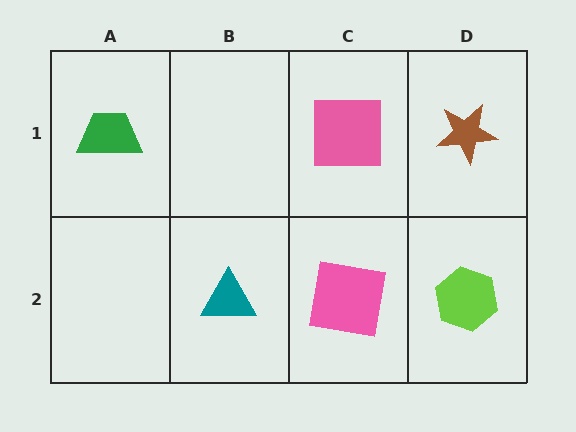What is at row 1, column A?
A green trapezoid.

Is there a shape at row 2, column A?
No, that cell is empty.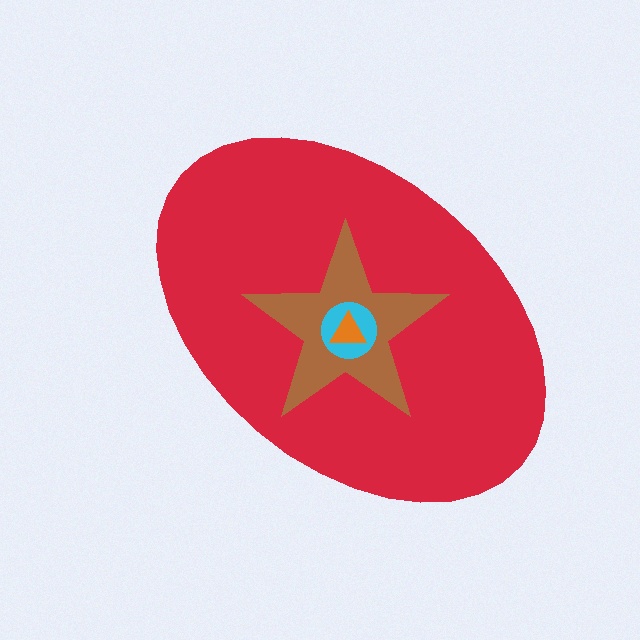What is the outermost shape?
The red ellipse.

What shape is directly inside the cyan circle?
The orange triangle.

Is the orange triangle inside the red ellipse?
Yes.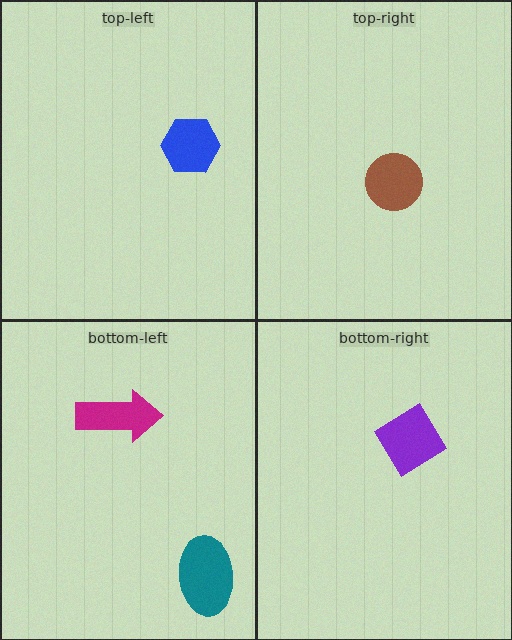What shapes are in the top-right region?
The brown circle.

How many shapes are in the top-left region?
1.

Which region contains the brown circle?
The top-right region.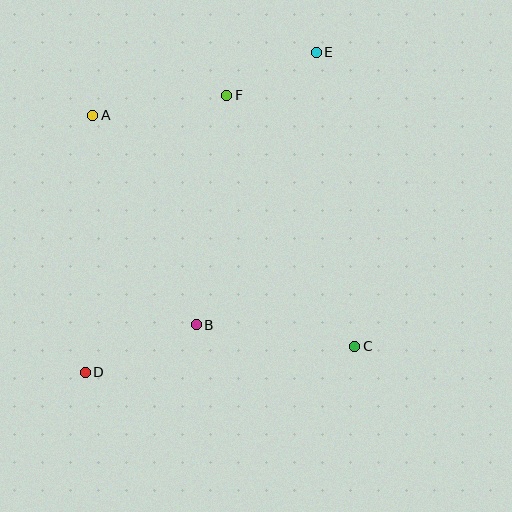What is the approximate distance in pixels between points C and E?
The distance between C and E is approximately 296 pixels.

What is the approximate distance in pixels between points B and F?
The distance between B and F is approximately 232 pixels.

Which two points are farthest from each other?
Points D and E are farthest from each other.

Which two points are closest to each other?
Points E and F are closest to each other.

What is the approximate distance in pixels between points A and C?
The distance between A and C is approximately 349 pixels.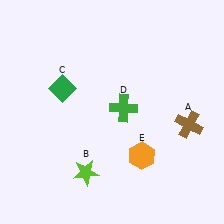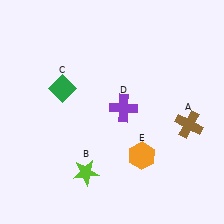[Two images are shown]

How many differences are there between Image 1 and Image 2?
There is 1 difference between the two images.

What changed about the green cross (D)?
In Image 1, D is green. In Image 2, it changed to purple.